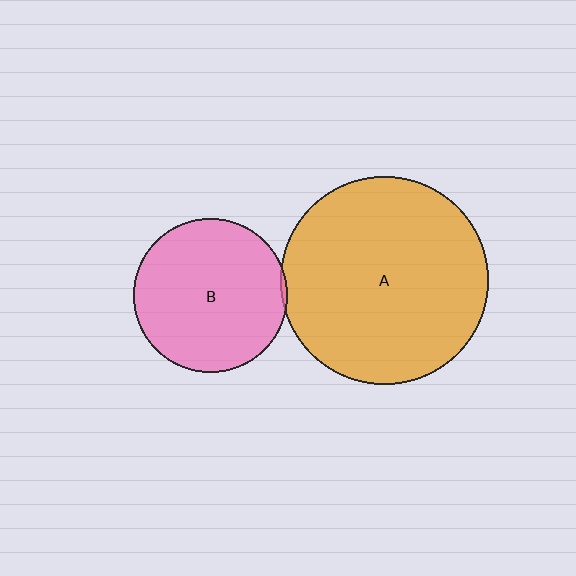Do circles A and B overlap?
Yes.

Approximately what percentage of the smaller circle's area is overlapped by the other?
Approximately 5%.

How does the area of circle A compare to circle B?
Approximately 1.8 times.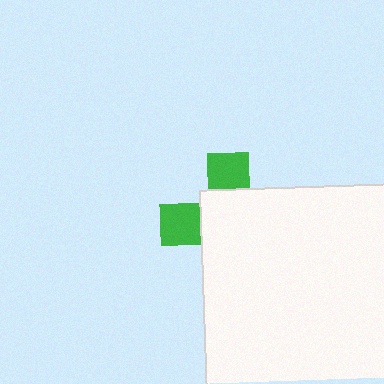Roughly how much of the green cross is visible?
A small part of it is visible (roughly 32%).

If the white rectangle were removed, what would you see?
You would see the complete green cross.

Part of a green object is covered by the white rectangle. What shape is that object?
It is a cross.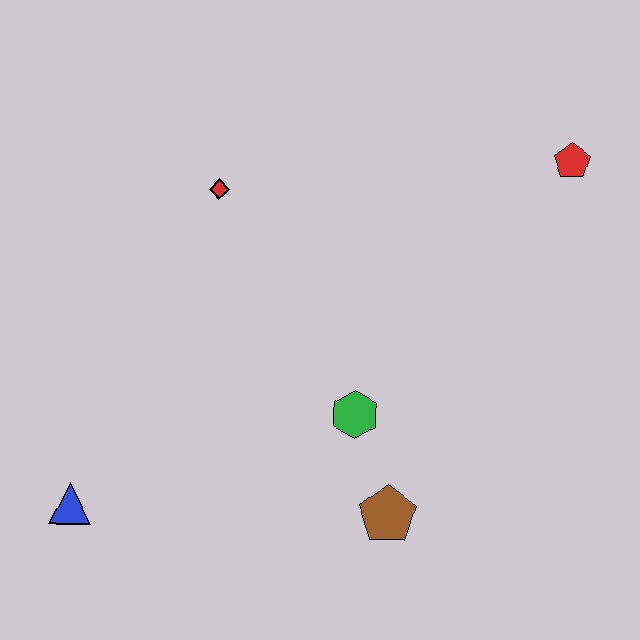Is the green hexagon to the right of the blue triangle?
Yes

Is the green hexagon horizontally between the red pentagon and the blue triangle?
Yes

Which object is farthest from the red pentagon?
The blue triangle is farthest from the red pentagon.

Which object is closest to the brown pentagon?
The green hexagon is closest to the brown pentagon.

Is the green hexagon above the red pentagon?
No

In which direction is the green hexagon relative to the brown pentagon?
The green hexagon is above the brown pentagon.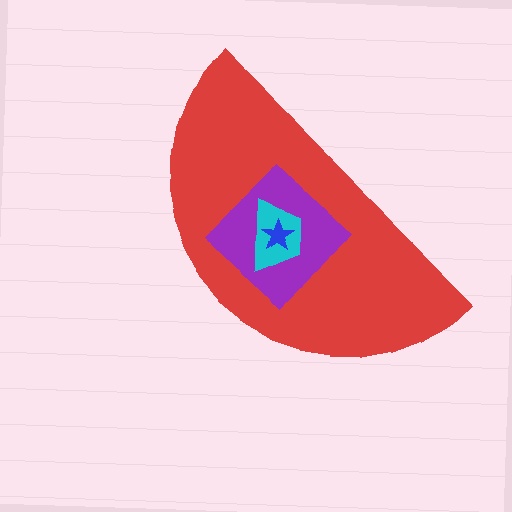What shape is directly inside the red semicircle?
The purple diamond.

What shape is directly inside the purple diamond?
The cyan trapezoid.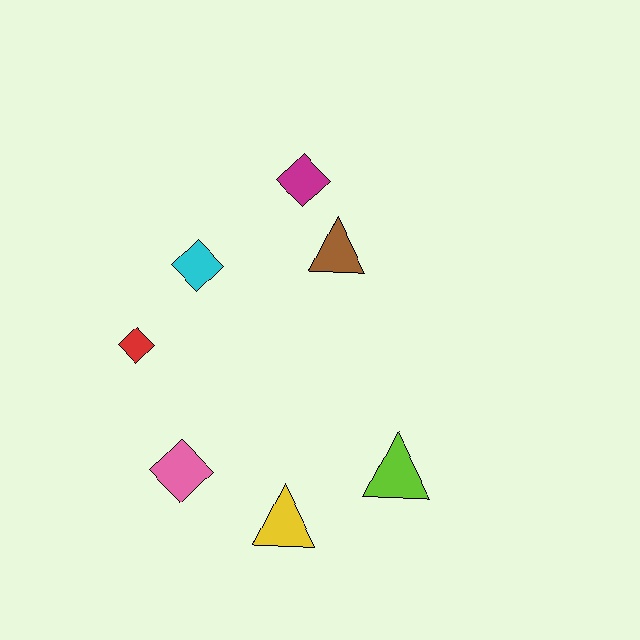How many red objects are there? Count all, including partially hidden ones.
There is 1 red object.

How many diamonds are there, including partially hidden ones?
There are 4 diamonds.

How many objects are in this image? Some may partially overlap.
There are 7 objects.